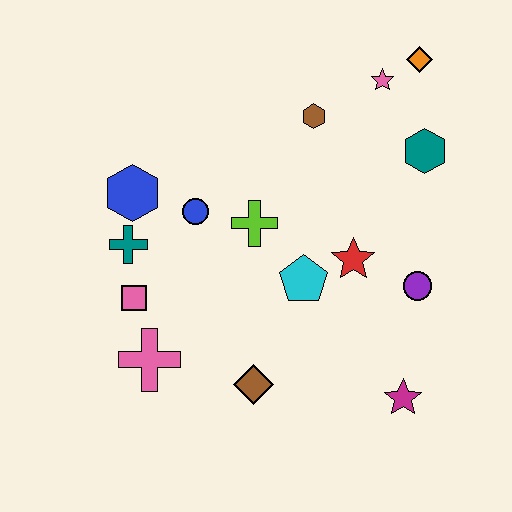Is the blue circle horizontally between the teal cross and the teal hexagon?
Yes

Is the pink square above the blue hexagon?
No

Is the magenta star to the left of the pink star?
No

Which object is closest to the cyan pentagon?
The red star is closest to the cyan pentagon.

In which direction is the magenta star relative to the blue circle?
The magenta star is to the right of the blue circle.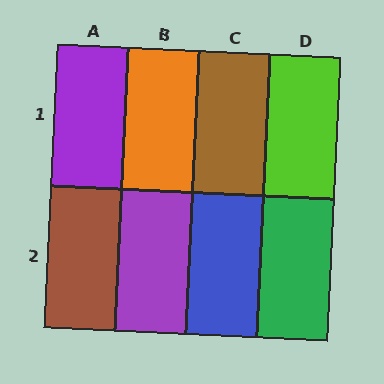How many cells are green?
1 cell is green.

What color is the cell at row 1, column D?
Lime.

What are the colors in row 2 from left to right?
Brown, purple, blue, green.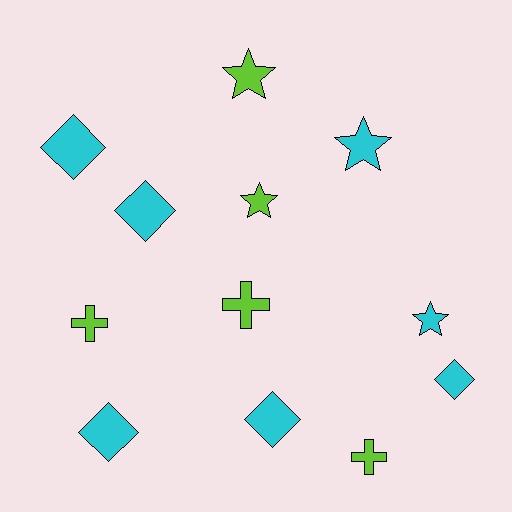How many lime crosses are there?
There are 3 lime crosses.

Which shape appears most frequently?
Diamond, with 5 objects.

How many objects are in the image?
There are 12 objects.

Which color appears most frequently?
Cyan, with 7 objects.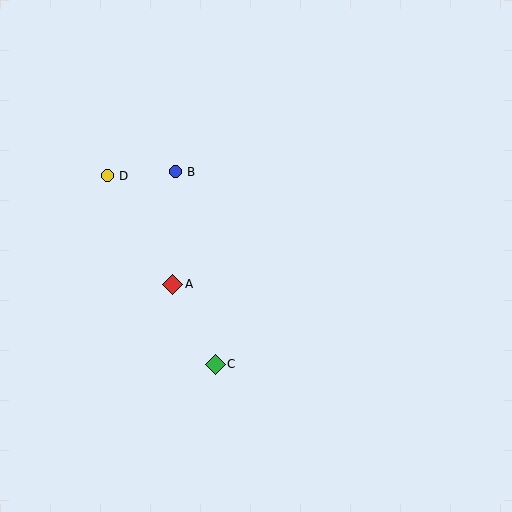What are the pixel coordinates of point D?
Point D is at (107, 176).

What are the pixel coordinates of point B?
Point B is at (175, 172).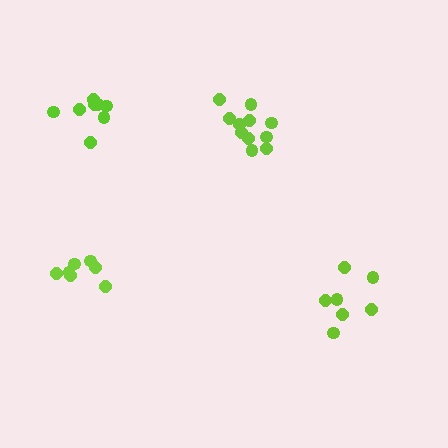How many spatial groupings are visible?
There are 4 spatial groupings.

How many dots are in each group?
Group 1: 7 dots, Group 2: 8 dots, Group 3: 7 dots, Group 4: 11 dots (33 total).